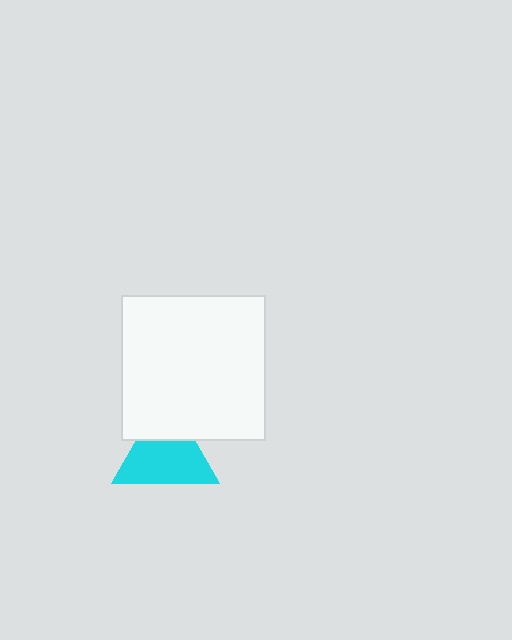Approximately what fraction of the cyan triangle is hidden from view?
Roughly 31% of the cyan triangle is hidden behind the white square.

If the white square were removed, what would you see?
You would see the complete cyan triangle.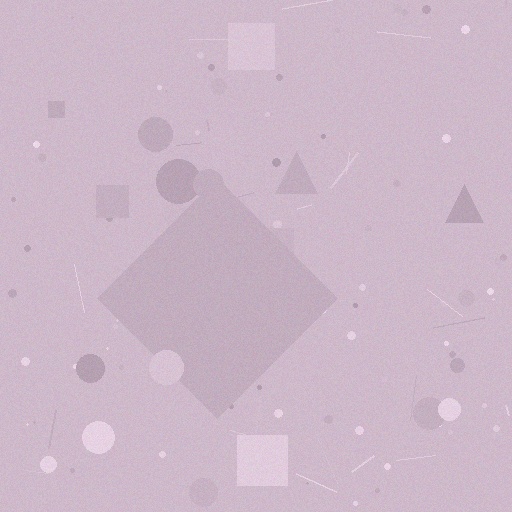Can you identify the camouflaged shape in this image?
The camouflaged shape is a diamond.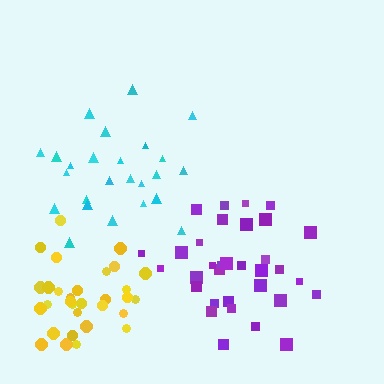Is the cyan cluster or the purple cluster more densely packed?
Purple.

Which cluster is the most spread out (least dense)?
Cyan.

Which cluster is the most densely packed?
Yellow.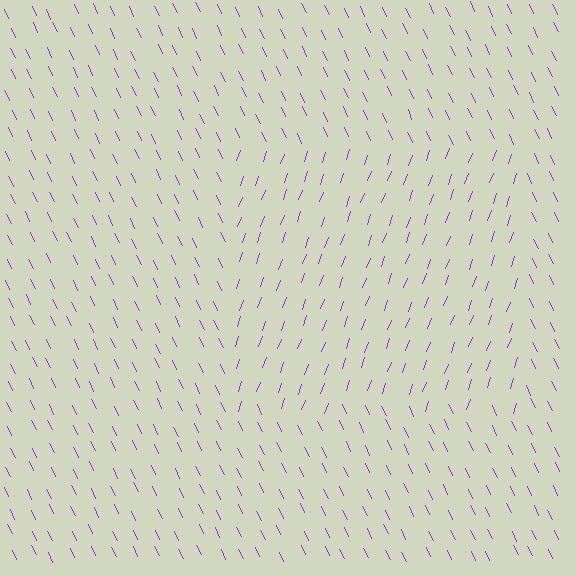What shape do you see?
I see a rectangle.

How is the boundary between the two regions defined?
The boundary is defined purely by a change in line orientation (approximately 45 degrees difference). All lines are the same color and thickness.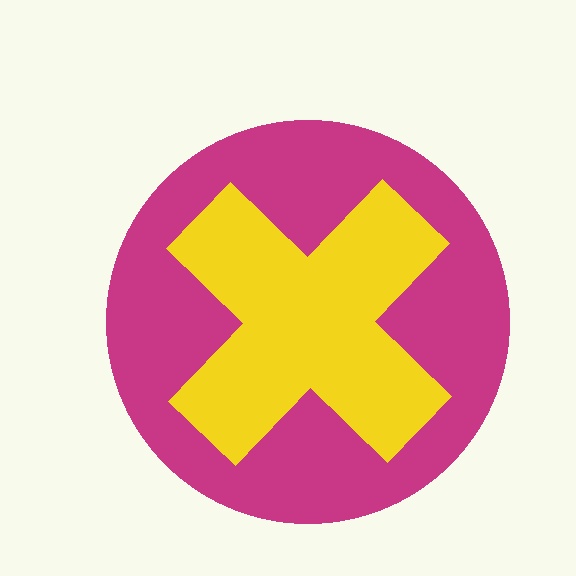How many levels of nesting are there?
2.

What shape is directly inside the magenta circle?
The yellow cross.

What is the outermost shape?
The magenta circle.